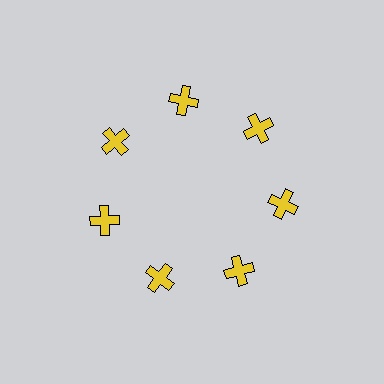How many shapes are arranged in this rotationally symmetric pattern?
There are 7 shapes, arranged in 7 groups of 1.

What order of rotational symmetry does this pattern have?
This pattern has 7-fold rotational symmetry.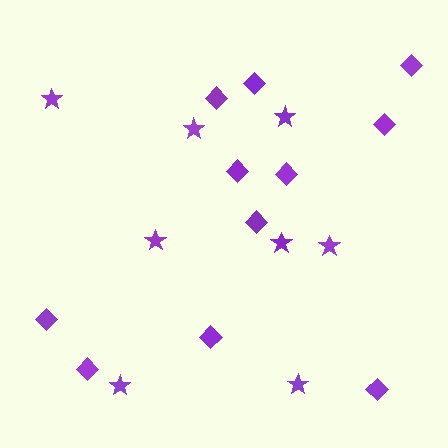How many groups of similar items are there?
There are 2 groups: one group of diamonds (11) and one group of stars (8).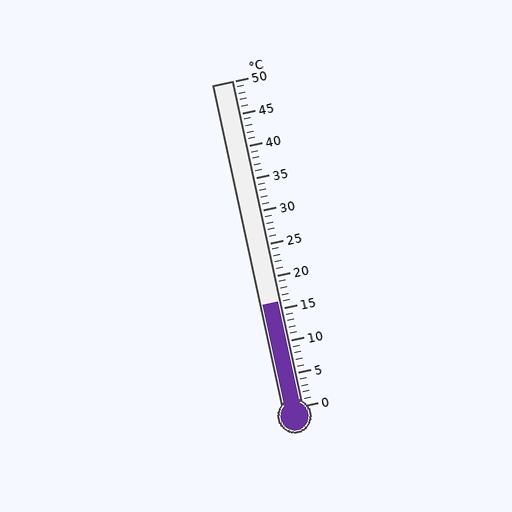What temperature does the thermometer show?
The thermometer shows approximately 16°C.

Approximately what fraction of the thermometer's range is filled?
The thermometer is filled to approximately 30% of its range.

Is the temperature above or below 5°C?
The temperature is above 5°C.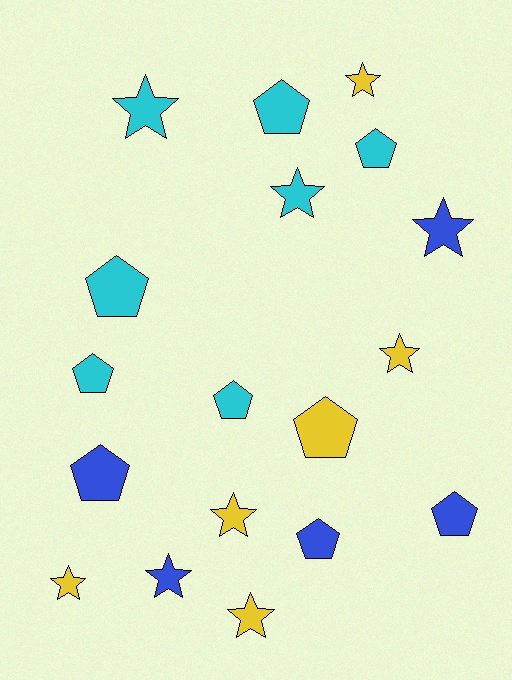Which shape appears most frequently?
Star, with 9 objects.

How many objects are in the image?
There are 18 objects.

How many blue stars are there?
There are 2 blue stars.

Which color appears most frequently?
Cyan, with 7 objects.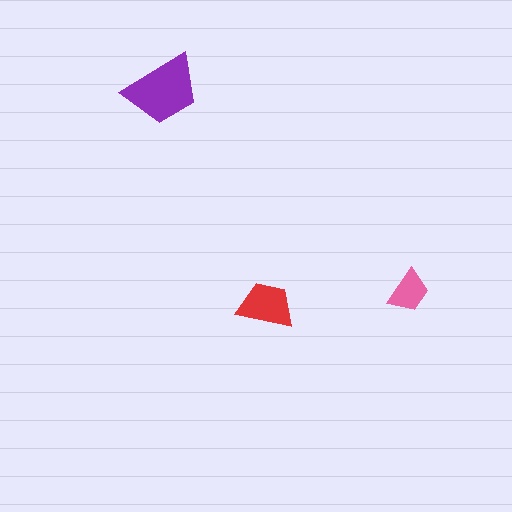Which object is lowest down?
The red trapezoid is bottommost.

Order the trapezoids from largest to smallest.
the purple one, the red one, the pink one.